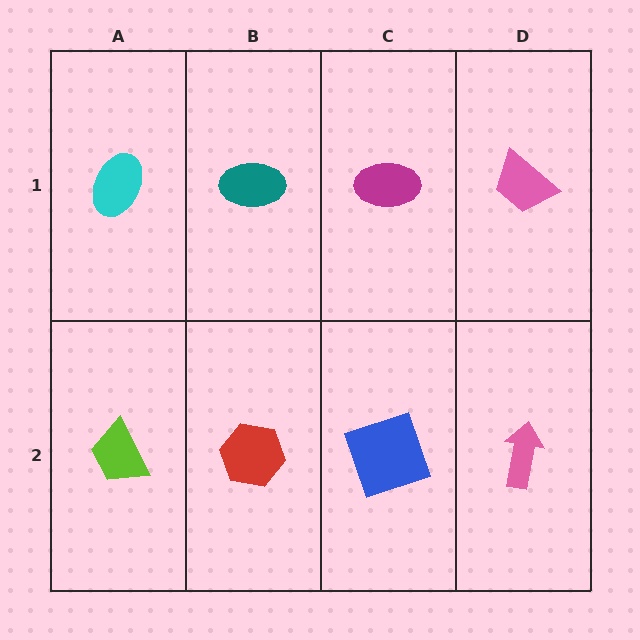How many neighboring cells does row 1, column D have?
2.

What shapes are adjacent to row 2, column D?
A pink trapezoid (row 1, column D), a blue square (row 2, column C).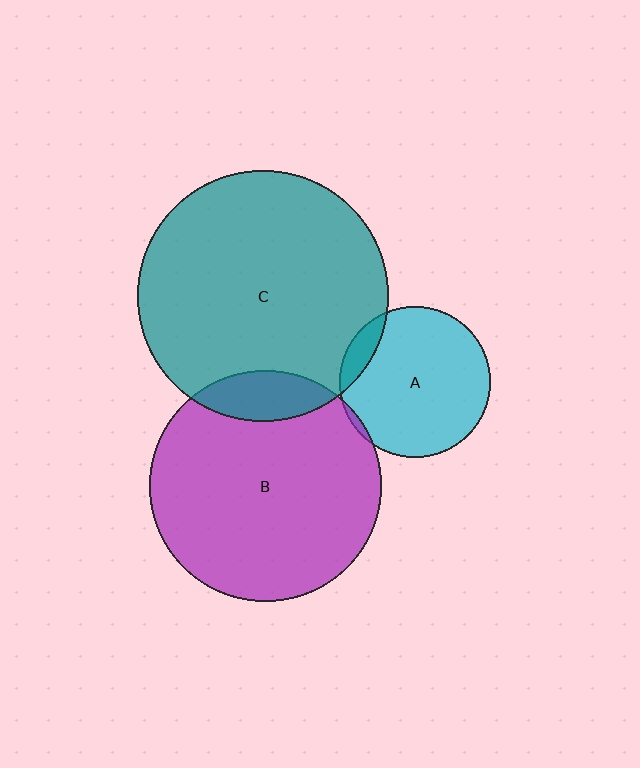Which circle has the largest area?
Circle C (teal).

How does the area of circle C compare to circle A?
Approximately 2.8 times.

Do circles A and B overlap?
Yes.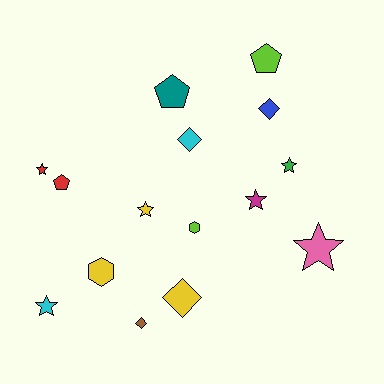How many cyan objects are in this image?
There are 2 cyan objects.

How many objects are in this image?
There are 15 objects.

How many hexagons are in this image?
There are 2 hexagons.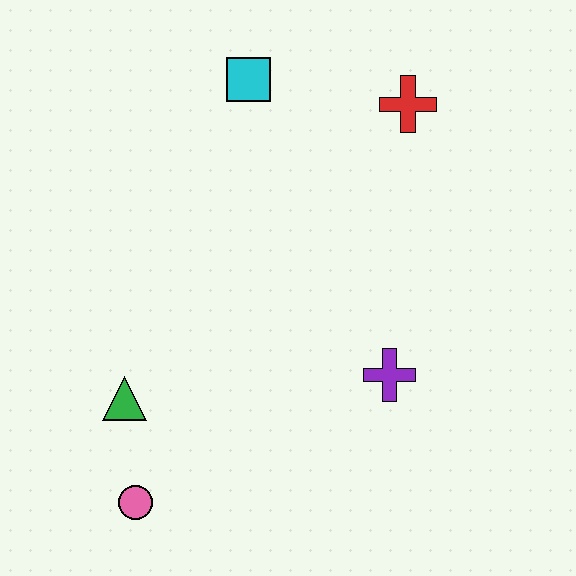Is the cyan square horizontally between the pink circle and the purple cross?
Yes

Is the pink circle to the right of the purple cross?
No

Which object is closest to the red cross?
The cyan square is closest to the red cross.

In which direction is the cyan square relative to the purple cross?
The cyan square is above the purple cross.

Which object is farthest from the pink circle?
The red cross is farthest from the pink circle.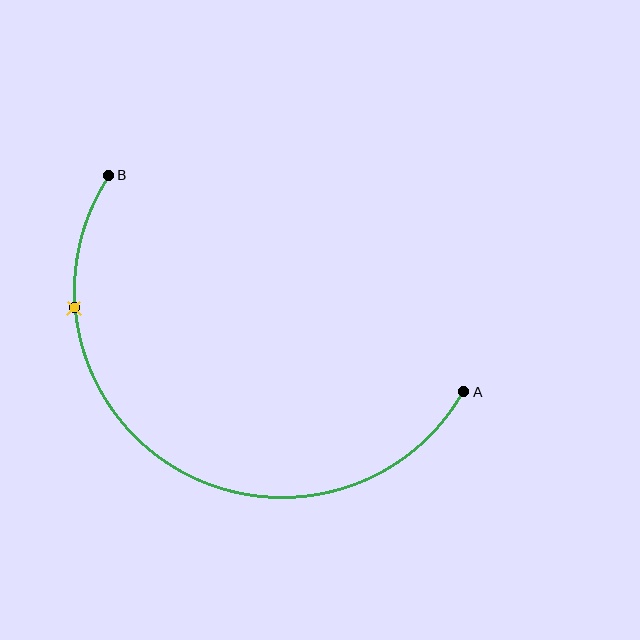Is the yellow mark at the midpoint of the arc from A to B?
No. The yellow mark lies on the arc but is closer to endpoint B. The arc midpoint would be at the point on the curve equidistant along the arc from both A and B.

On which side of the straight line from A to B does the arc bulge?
The arc bulges below the straight line connecting A and B.